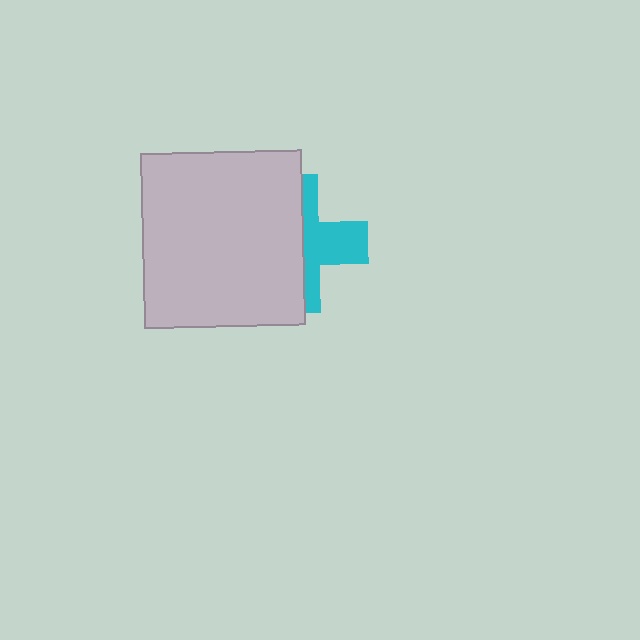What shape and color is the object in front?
The object in front is a light gray rectangle.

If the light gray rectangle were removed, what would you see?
You would see the complete cyan cross.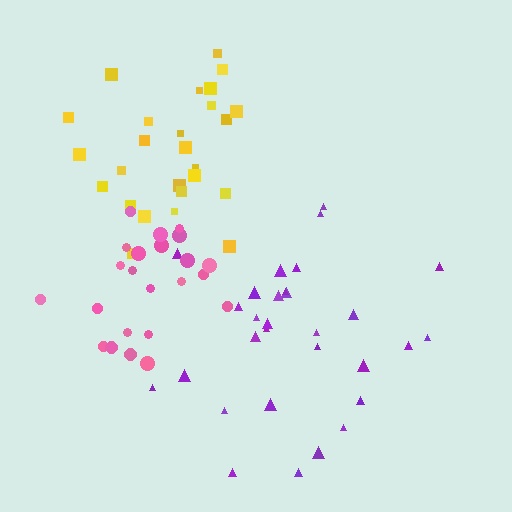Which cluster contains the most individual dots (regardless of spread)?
Purple (30).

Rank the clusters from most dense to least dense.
yellow, pink, purple.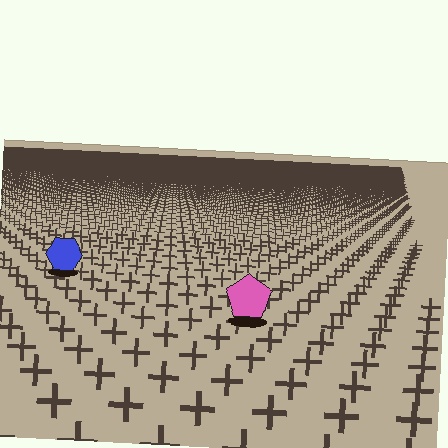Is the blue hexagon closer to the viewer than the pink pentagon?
No. The pink pentagon is closer — you can tell from the texture gradient: the ground texture is coarser near it.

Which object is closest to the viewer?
The pink pentagon is closest. The texture marks near it are larger and more spread out.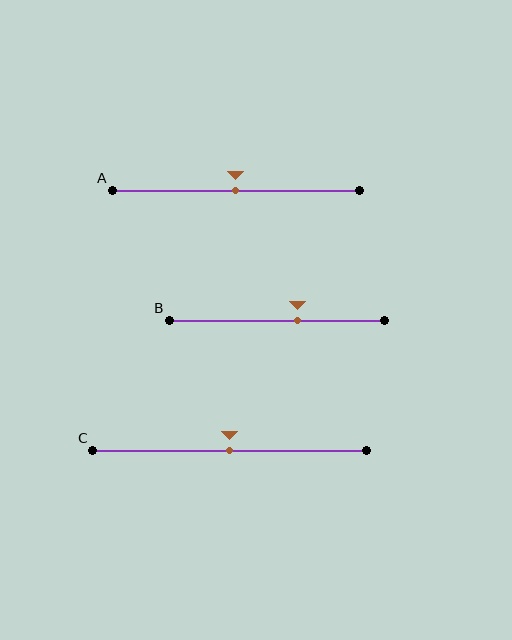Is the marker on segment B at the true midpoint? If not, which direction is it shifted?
No, the marker on segment B is shifted to the right by about 10% of the segment length.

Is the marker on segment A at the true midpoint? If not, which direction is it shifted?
Yes, the marker on segment A is at the true midpoint.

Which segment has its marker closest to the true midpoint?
Segment A has its marker closest to the true midpoint.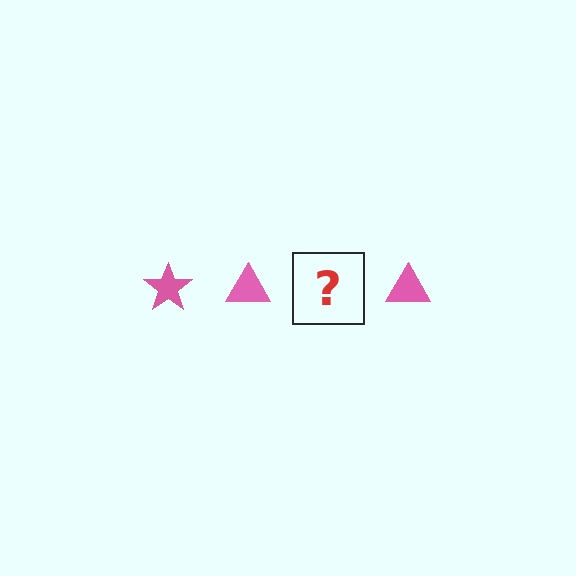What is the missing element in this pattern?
The missing element is a pink star.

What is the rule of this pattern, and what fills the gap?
The rule is that the pattern cycles through star, triangle shapes in pink. The gap should be filled with a pink star.